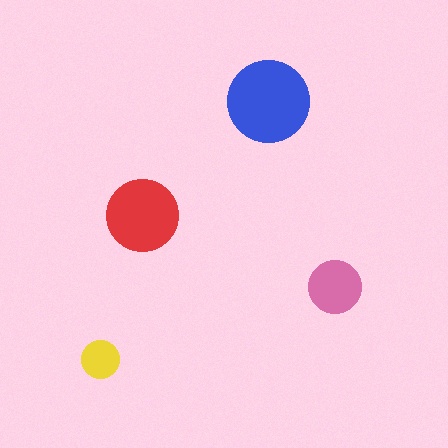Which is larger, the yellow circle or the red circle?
The red one.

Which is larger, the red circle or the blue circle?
The blue one.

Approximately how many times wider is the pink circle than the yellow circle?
About 1.5 times wider.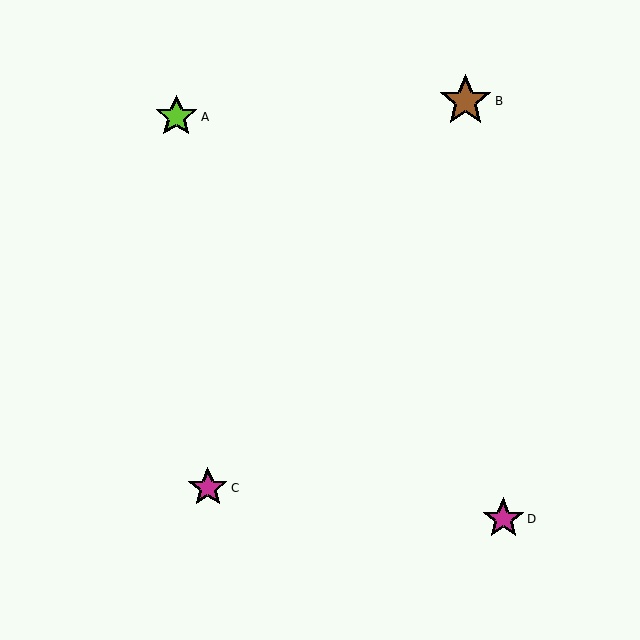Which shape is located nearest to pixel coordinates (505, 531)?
The magenta star (labeled D) at (503, 519) is nearest to that location.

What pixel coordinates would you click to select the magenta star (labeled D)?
Click at (503, 519) to select the magenta star D.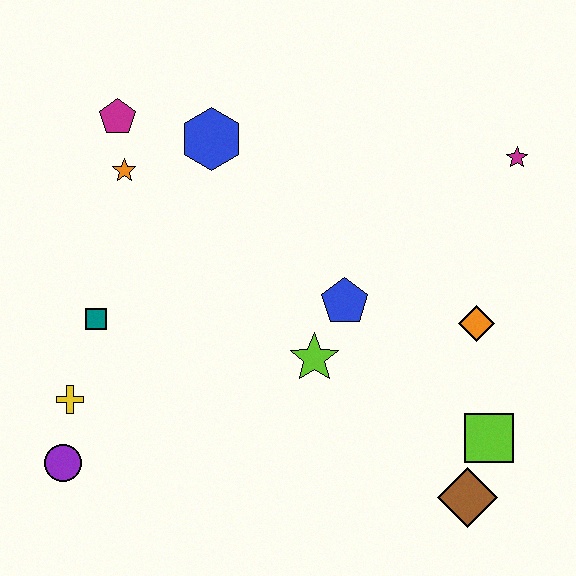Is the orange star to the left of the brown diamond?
Yes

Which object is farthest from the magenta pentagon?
The brown diamond is farthest from the magenta pentagon.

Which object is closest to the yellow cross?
The purple circle is closest to the yellow cross.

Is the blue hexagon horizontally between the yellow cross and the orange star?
No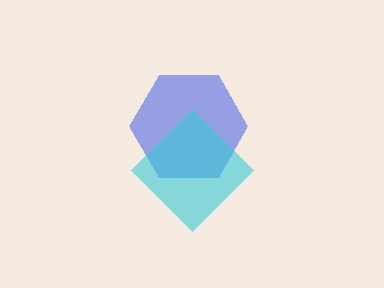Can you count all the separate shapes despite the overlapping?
Yes, there are 2 separate shapes.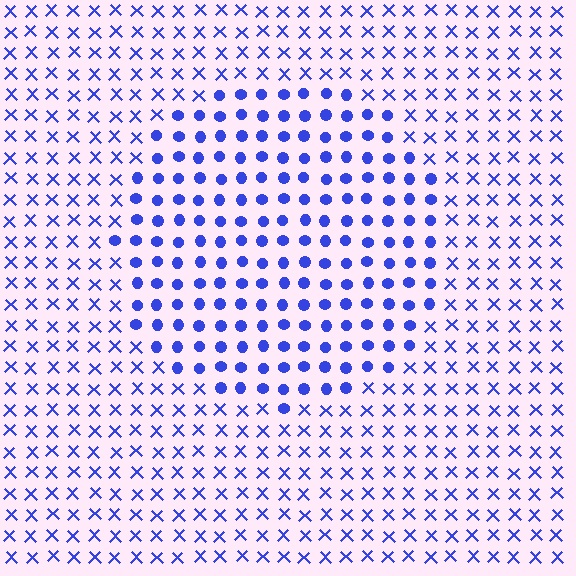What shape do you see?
I see a circle.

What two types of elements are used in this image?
The image uses circles inside the circle region and X marks outside it.